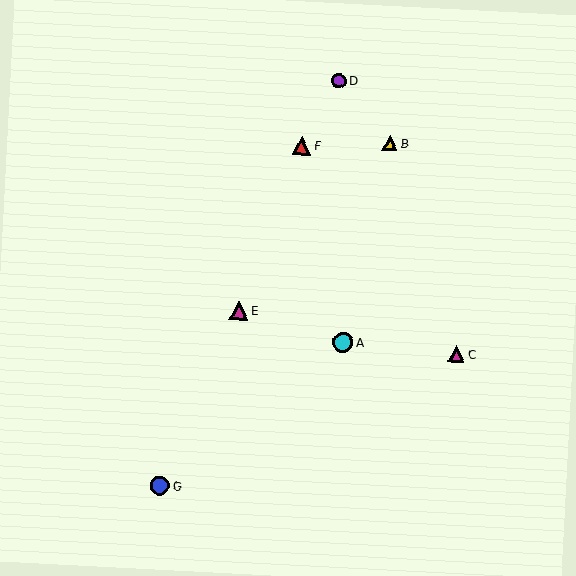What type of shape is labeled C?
Shape C is a magenta triangle.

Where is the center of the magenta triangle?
The center of the magenta triangle is at (239, 310).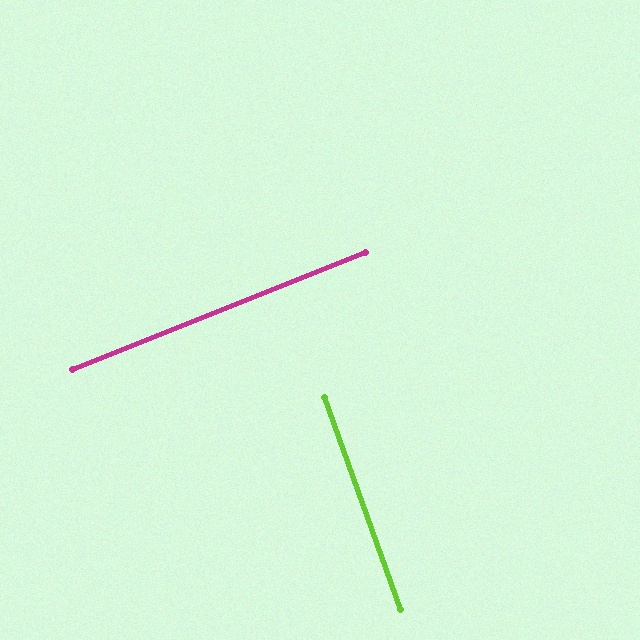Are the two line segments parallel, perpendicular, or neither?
Perpendicular — they meet at approximately 88°.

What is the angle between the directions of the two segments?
Approximately 88 degrees.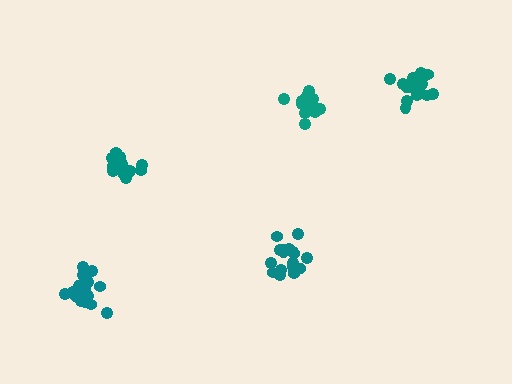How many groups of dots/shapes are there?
There are 5 groups.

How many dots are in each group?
Group 1: 18 dots, Group 2: 14 dots, Group 3: 17 dots, Group 4: 18 dots, Group 5: 20 dots (87 total).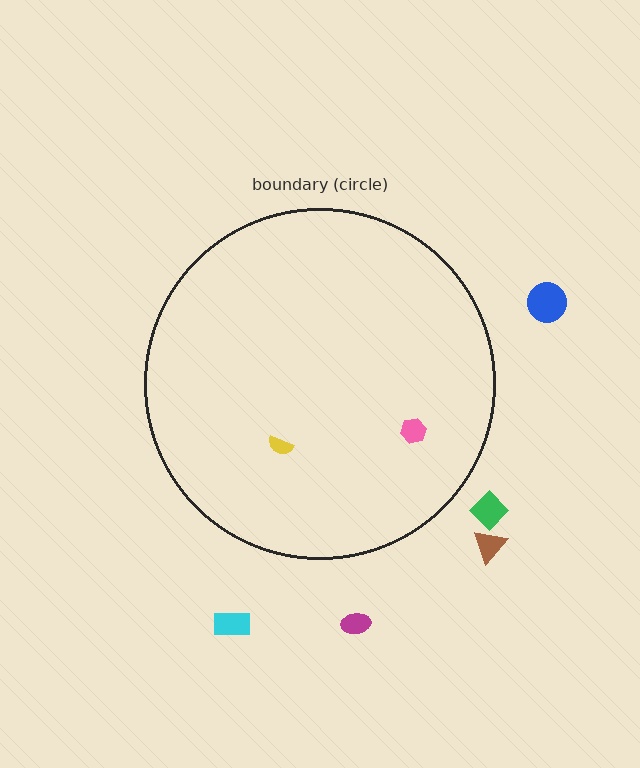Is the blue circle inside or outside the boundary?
Outside.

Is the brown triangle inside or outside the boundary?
Outside.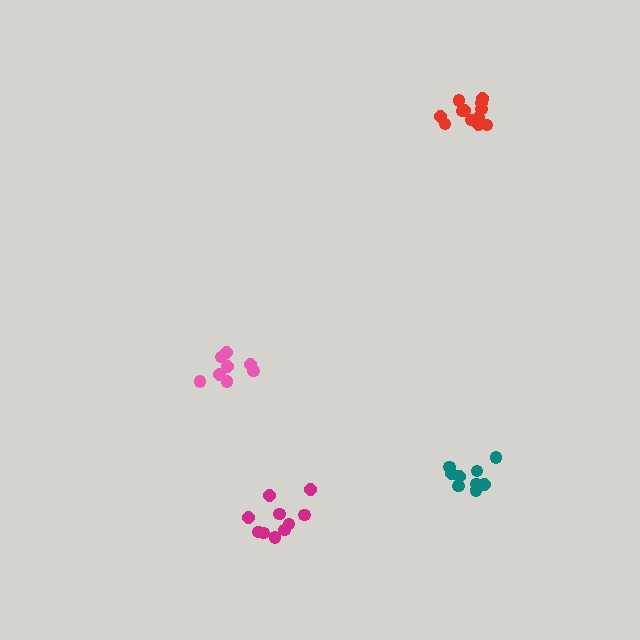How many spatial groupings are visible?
There are 4 spatial groupings.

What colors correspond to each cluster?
The clusters are colored: red, teal, pink, magenta.